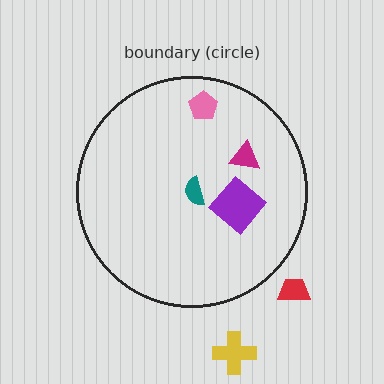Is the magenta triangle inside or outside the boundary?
Inside.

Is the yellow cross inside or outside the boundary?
Outside.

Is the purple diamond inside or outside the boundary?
Inside.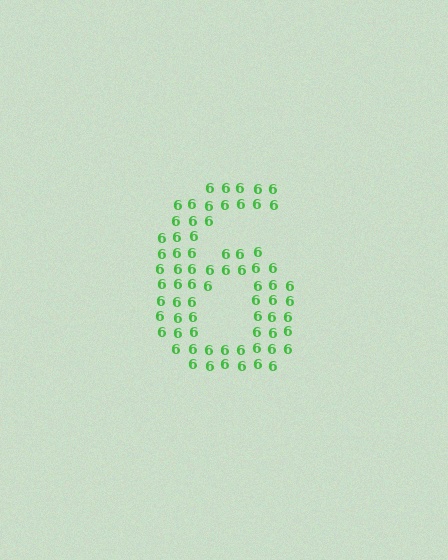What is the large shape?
The large shape is the digit 6.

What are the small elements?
The small elements are digit 6's.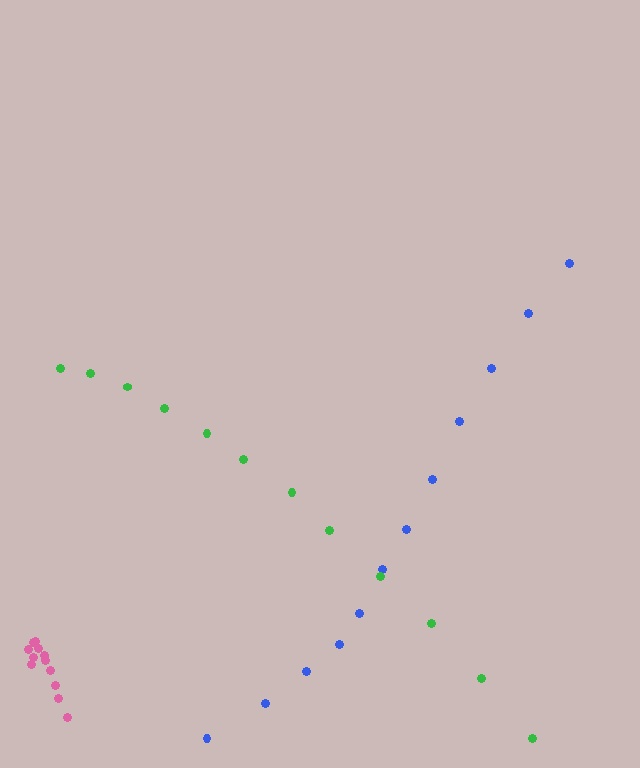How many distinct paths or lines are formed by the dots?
There are 3 distinct paths.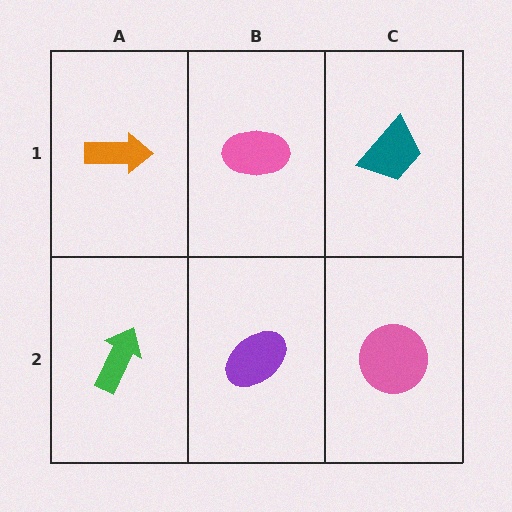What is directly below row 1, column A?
A green arrow.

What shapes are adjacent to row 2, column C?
A teal trapezoid (row 1, column C), a purple ellipse (row 2, column B).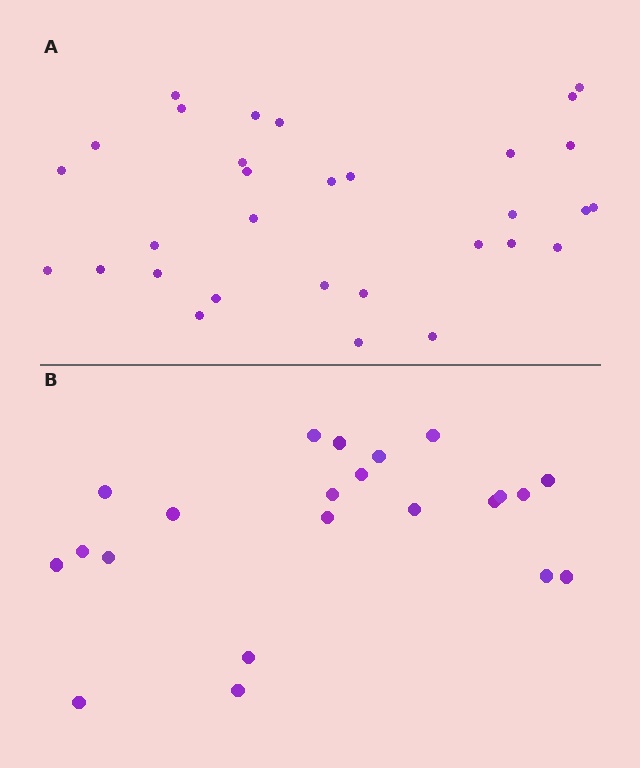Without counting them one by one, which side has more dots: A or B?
Region A (the top region) has more dots.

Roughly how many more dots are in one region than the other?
Region A has roughly 8 or so more dots than region B.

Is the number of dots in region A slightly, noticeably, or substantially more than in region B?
Region A has noticeably more, but not dramatically so. The ratio is roughly 1.4 to 1.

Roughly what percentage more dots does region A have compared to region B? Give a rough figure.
About 40% more.